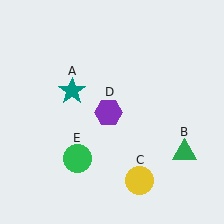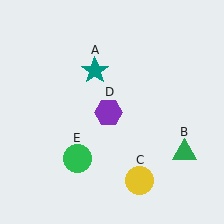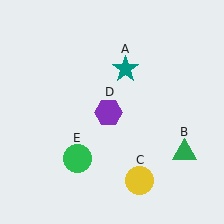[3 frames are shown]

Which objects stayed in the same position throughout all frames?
Green triangle (object B) and yellow circle (object C) and purple hexagon (object D) and green circle (object E) remained stationary.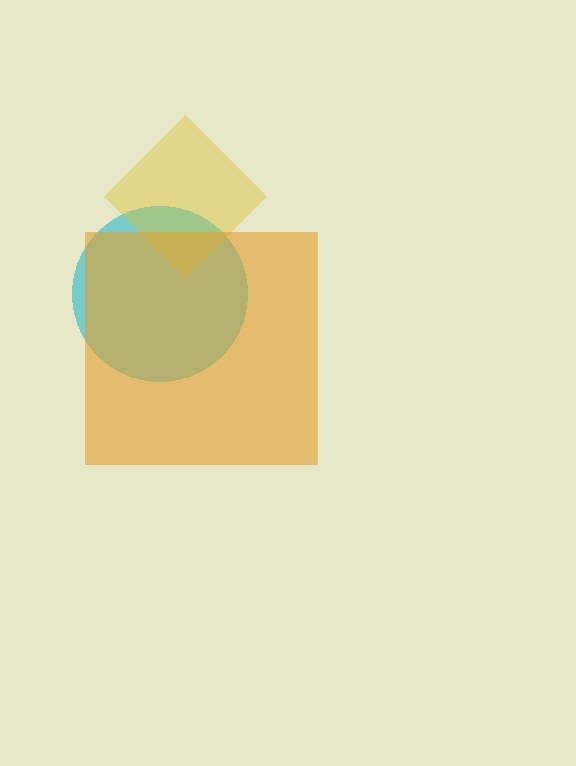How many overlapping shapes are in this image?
There are 3 overlapping shapes in the image.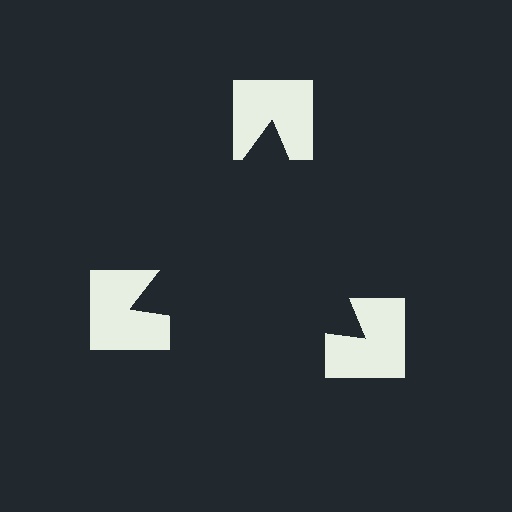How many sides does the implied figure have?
3 sides.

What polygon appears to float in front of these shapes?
An illusory triangle — its edges are inferred from the aligned wedge cuts in the notched squares, not physically drawn.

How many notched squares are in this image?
There are 3 — one at each vertex of the illusory triangle.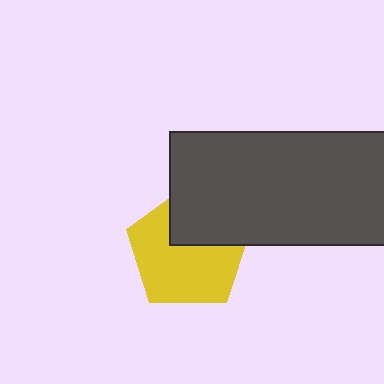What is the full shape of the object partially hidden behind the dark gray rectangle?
The partially hidden object is a yellow pentagon.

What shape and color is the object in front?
The object in front is a dark gray rectangle.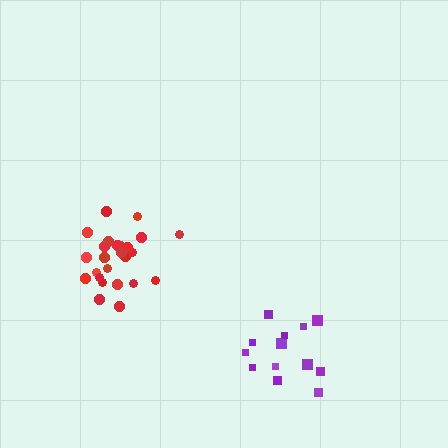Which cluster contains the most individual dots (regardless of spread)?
Red (26).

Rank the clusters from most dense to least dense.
red, purple.